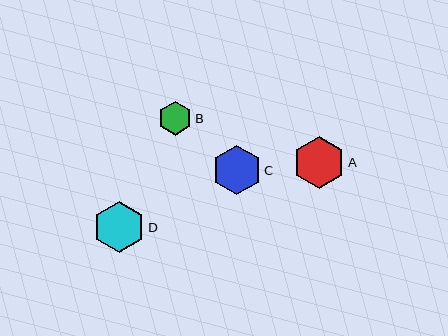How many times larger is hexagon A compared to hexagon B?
Hexagon A is approximately 1.5 times the size of hexagon B.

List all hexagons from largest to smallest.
From largest to smallest: A, D, C, B.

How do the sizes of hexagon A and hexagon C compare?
Hexagon A and hexagon C are approximately the same size.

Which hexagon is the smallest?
Hexagon B is the smallest with a size of approximately 34 pixels.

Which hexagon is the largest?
Hexagon A is the largest with a size of approximately 52 pixels.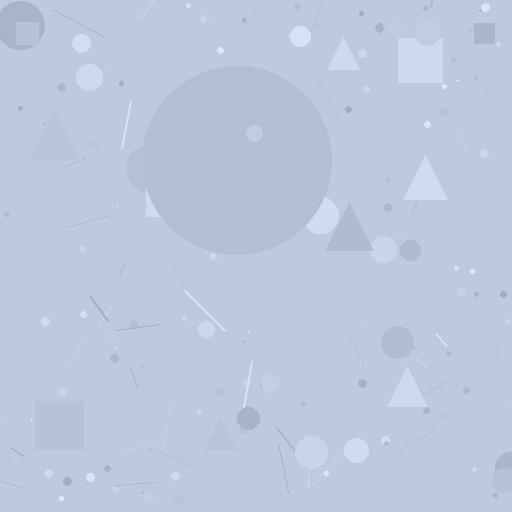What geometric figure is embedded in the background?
A circle is embedded in the background.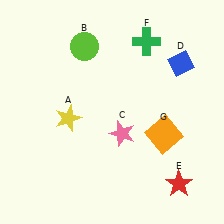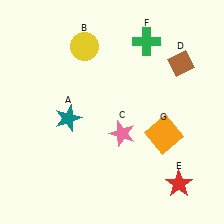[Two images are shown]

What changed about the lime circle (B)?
In Image 1, B is lime. In Image 2, it changed to yellow.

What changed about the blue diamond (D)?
In Image 1, D is blue. In Image 2, it changed to brown.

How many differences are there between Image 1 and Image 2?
There are 3 differences between the two images.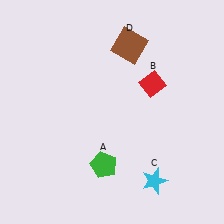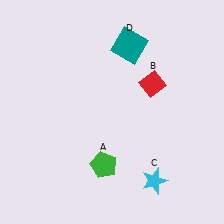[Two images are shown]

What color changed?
The square (D) changed from brown in Image 1 to teal in Image 2.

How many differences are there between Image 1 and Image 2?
There is 1 difference between the two images.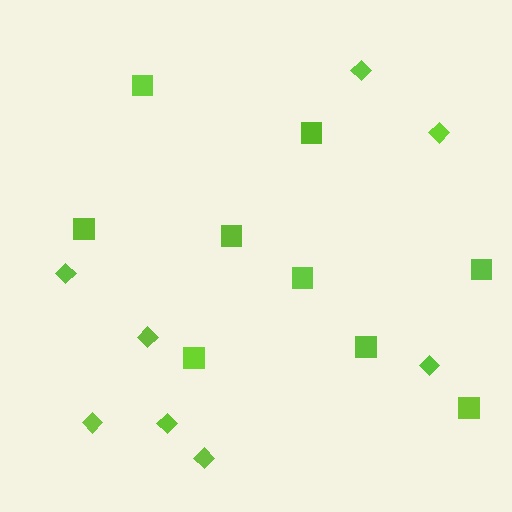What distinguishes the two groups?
There are 2 groups: one group of squares (9) and one group of diamonds (8).